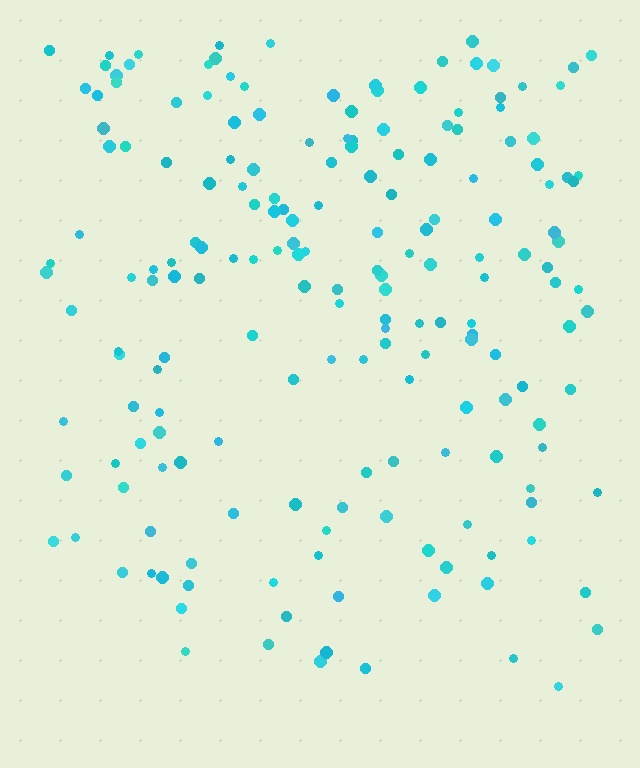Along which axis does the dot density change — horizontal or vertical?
Vertical.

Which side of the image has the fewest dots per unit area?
The bottom.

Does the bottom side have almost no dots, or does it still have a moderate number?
Still a moderate number, just noticeably fewer than the top.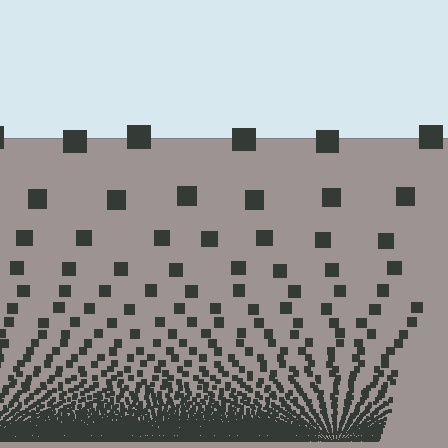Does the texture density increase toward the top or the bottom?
Density increases toward the bottom.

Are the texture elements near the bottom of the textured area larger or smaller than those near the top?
Smaller. The gradient is inverted — elements near the bottom are smaller and denser.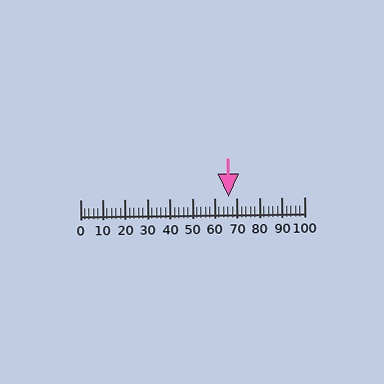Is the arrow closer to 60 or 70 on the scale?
The arrow is closer to 70.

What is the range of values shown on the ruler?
The ruler shows values from 0 to 100.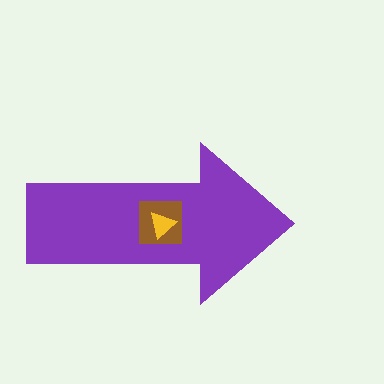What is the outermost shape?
The purple arrow.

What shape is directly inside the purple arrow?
The brown square.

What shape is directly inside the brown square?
The yellow triangle.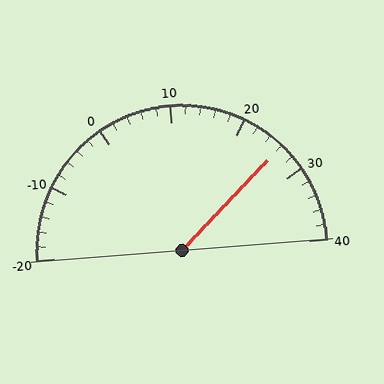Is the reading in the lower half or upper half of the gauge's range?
The reading is in the upper half of the range (-20 to 40).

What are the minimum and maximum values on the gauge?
The gauge ranges from -20 to 40.